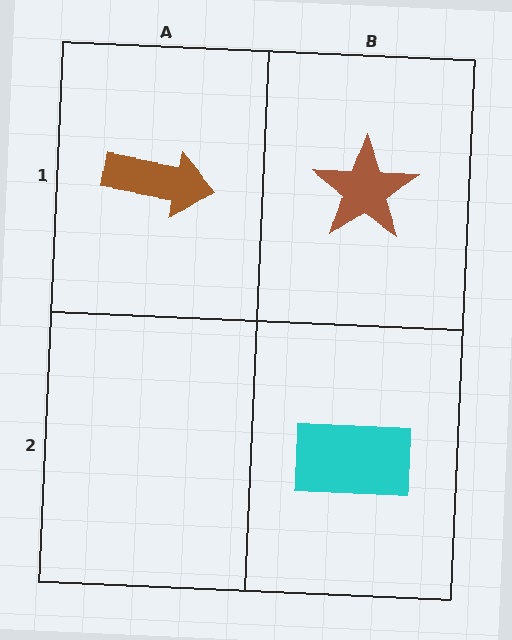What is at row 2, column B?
A cyan rectangle.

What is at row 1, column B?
A brown star.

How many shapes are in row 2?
1 shape.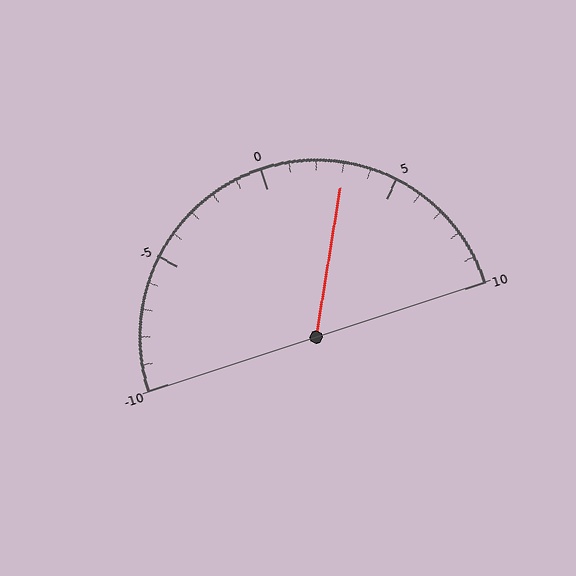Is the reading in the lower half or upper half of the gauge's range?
The reading is in the upper half of the range (-10 to 10).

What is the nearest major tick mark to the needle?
The nearest major tick mark is 5.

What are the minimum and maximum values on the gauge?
The gauge ranges from -10 to 10.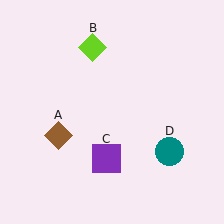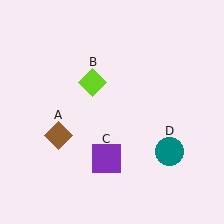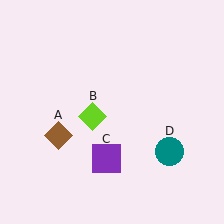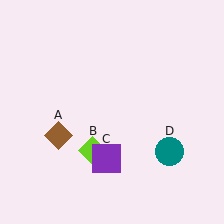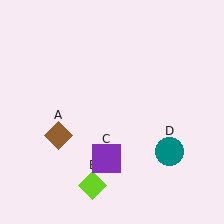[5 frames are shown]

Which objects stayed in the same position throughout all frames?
Brown diamond (object A) and purple square (object C) and teal circle (object D) remained stationary.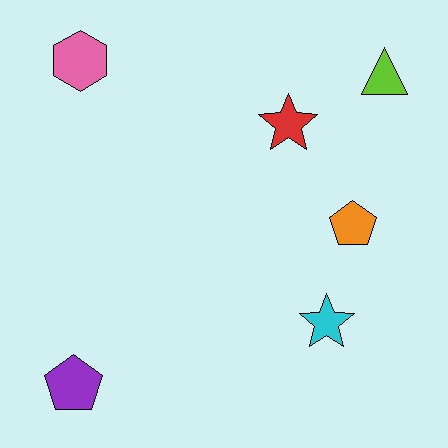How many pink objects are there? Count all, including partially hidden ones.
There is 1 pink object.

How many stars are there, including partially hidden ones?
There are 2 stars.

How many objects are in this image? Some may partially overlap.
There are 6 objects.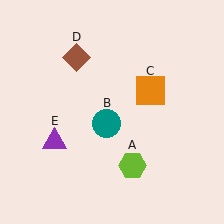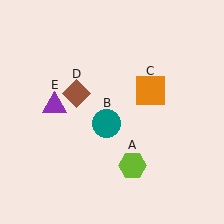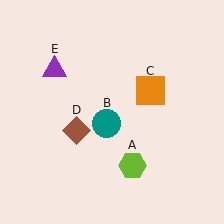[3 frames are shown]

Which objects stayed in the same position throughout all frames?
Lime hexagon (object A) and teal circle (object B) and orange square (object C) remained stationary.